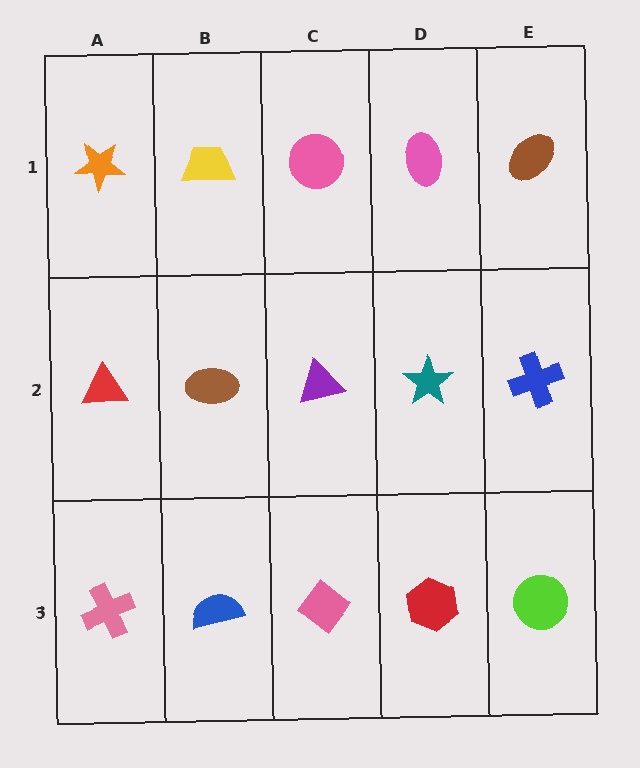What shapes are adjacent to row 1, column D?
A teal star (row 2, column D), a pink circle (row 1, column C), a brown ellipse (row 1, column E).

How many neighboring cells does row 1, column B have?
3.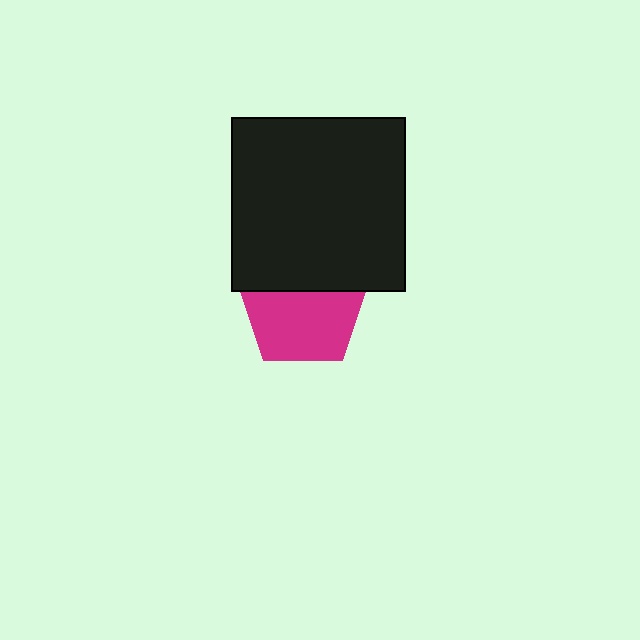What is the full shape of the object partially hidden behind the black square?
The partially hidden object is a magenta pentagon.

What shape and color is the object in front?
The object in front is a black square.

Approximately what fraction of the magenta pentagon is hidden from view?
Roughly 35% of the magenta pentagon is hidden behind the black square.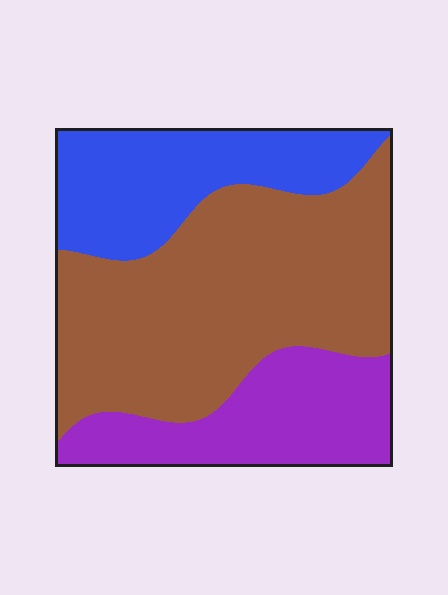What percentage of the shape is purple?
Purple takes up about one quarter (1/4) of the shape.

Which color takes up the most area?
Brown, at roughly 55%.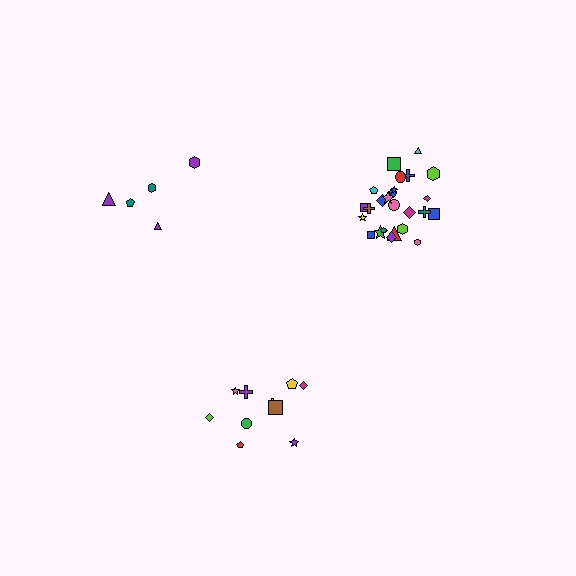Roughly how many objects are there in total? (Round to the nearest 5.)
Roughly 40 objects in total.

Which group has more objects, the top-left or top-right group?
The top-right group.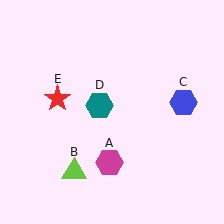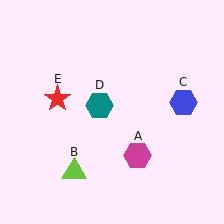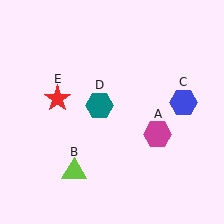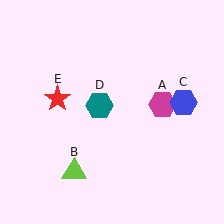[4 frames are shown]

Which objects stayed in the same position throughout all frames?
Lime triangle (object B) and blue hexagon (object C) and teal hexagon (object D) and red star (object E) remained stationary.